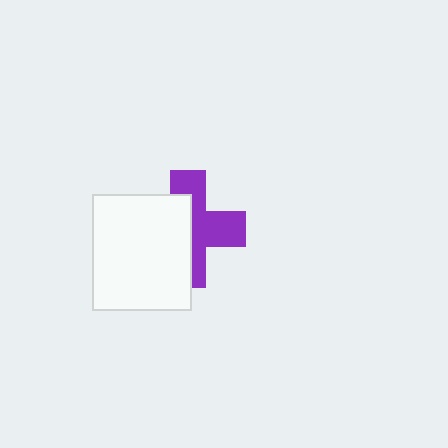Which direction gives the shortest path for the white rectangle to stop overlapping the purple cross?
Moving left gives the shortest separation.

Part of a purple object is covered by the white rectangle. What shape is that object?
It is a cross.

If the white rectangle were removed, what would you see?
You would see the complete purple cross.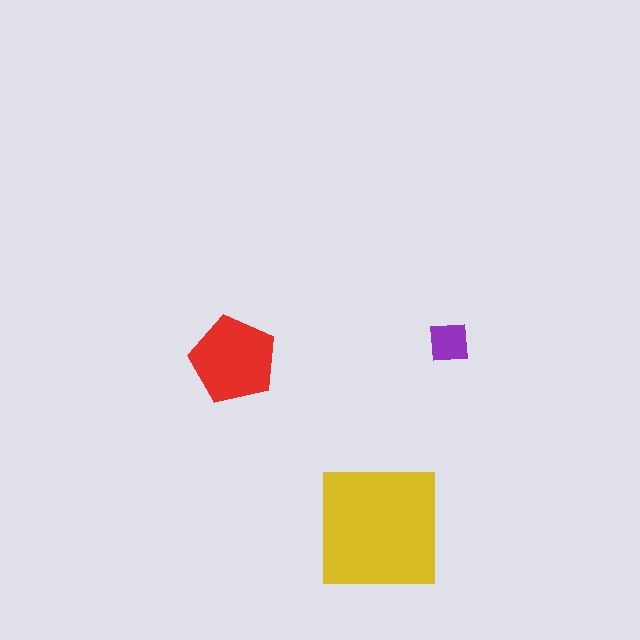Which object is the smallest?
The purple square.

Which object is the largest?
The yellow square.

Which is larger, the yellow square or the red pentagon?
The yellow square.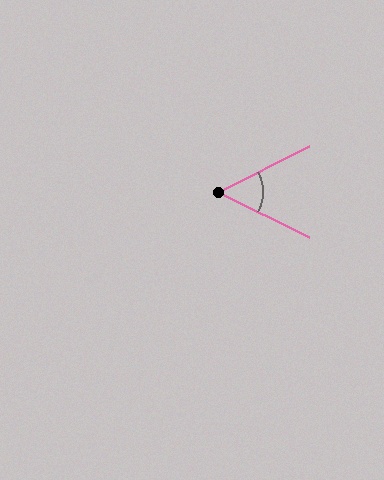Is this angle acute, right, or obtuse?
It is acute.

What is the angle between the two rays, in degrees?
Approximately 53 degrees.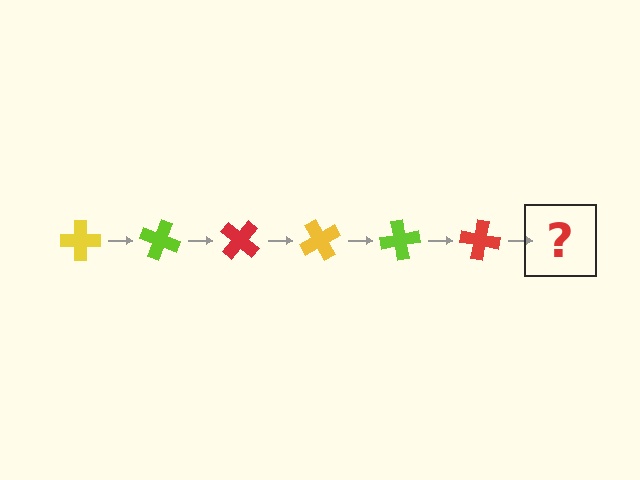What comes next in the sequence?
The next element should be a yellow cross, rotated 120 degrees from the start.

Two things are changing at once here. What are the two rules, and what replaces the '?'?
The two rules are that it rotates 20 degrees each step and the color cycles through yellow, lime, and red. The '?' should be a yellow cross, rotated 120 degrees from the start.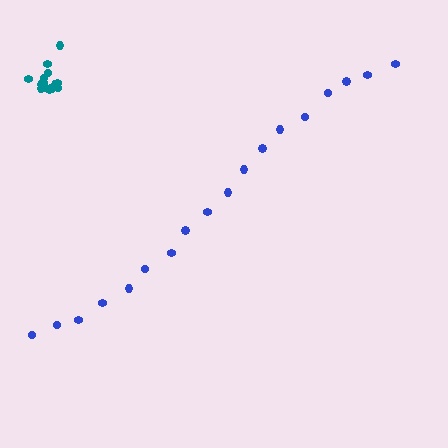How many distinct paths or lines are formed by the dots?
There are 2 distinct paths.